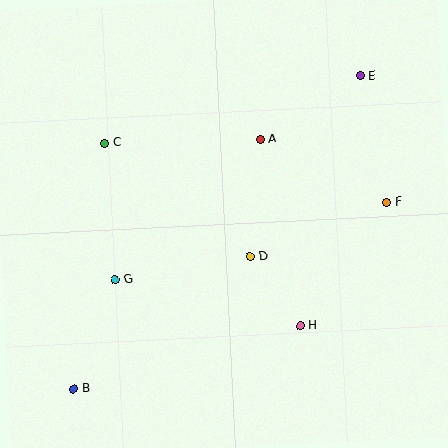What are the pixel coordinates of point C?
Point C is at (105, 143).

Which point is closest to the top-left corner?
Point C is closest to the top-left corner.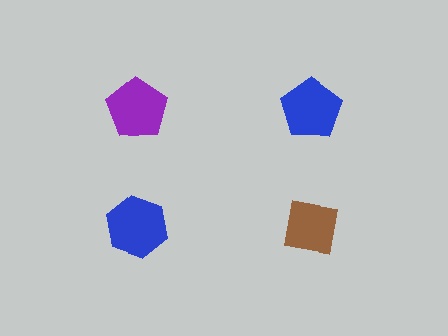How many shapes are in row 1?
2 shapes.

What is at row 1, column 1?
A purple pentagon.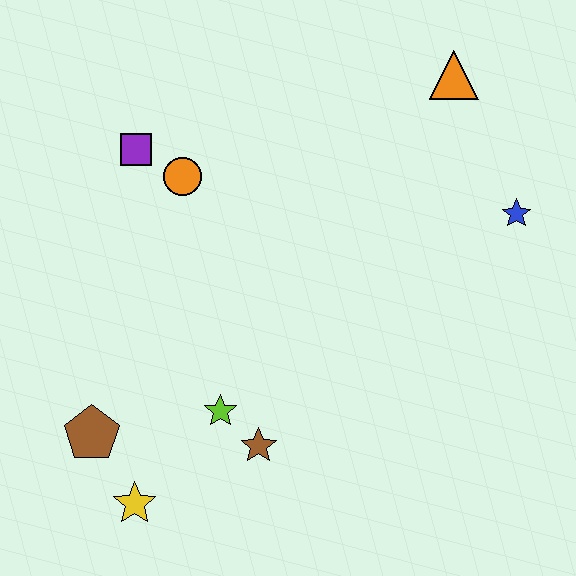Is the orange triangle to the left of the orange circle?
No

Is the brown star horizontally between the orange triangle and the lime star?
Yes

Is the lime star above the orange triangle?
No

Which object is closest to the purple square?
The orange circle is closest to the purple square.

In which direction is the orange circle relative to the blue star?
The orange circle is to the left of the blue star.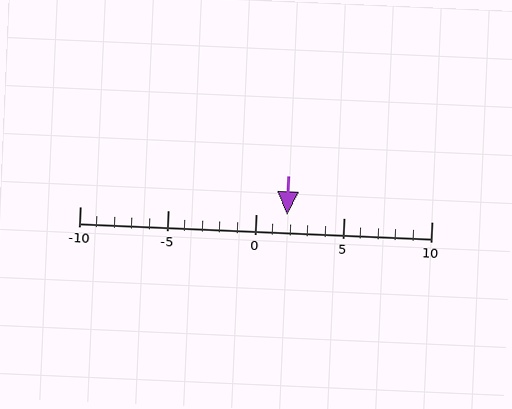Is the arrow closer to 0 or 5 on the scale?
The arrow is closer to 0.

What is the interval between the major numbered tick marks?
The major tick marks are spaced 5 units apart.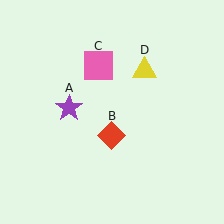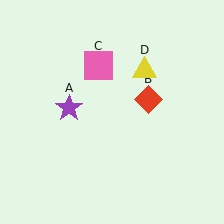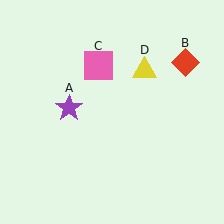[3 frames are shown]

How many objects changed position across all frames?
1 object changed position: red diamond (object B).